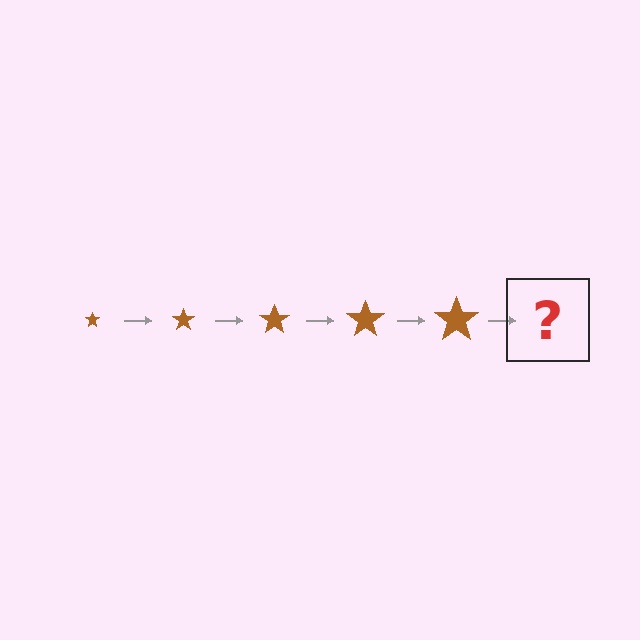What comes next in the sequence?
The next element should be a brown star, larger than the previous one.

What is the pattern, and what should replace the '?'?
The pattern is that the star gets progressively larger each step. The '?' should be a brown star, larger than the previous one.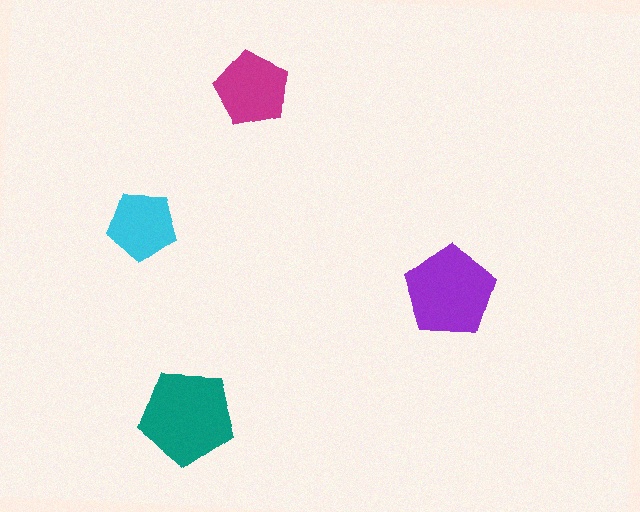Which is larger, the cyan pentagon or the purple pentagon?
The purple one.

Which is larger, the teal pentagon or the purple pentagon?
The teal one.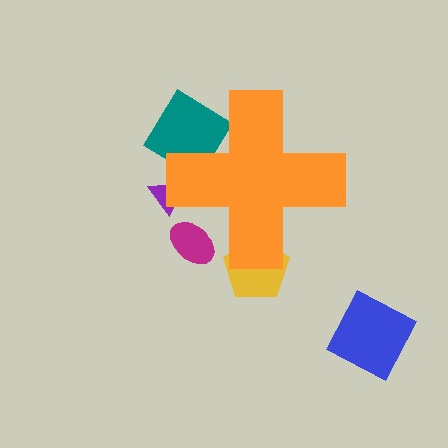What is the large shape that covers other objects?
An orange cross.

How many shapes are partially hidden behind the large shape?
4 shapes are partially hidden.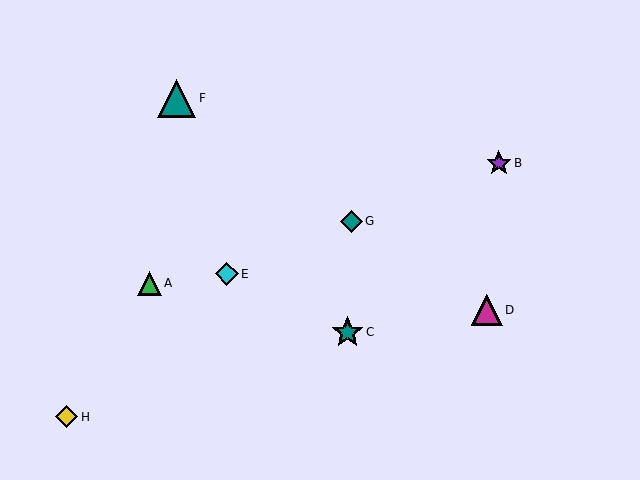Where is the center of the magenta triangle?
The center of the magenta triangle is at (487, 310).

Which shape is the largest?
The teal triangle (labeled F) is the largest.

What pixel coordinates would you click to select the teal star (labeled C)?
Click at (347, 332) to select the teal star C.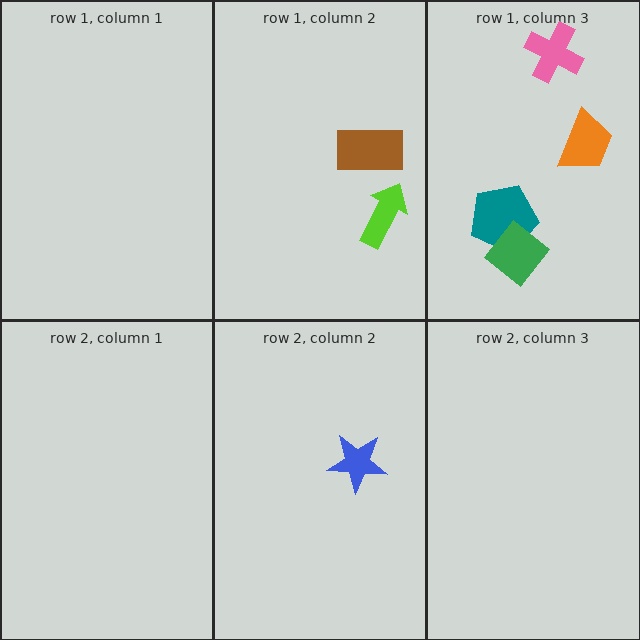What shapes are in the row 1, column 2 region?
The lime arrow, the brown rectangle.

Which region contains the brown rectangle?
The row 1, column 2 region.